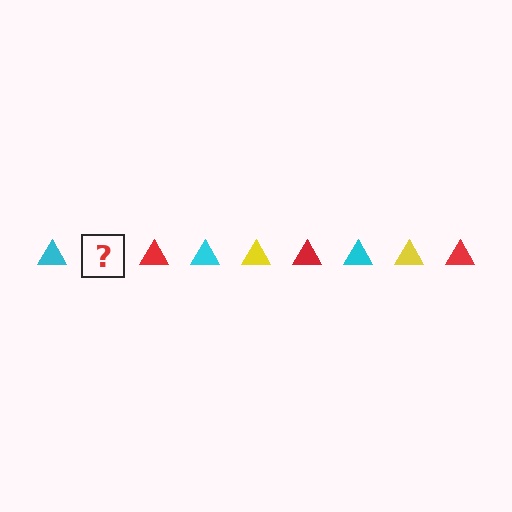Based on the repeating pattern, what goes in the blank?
The blank should be a yellow triangle.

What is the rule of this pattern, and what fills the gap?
The rule is that the pattern cycles through cyan, yellow, red triangles. The gap should be filled with a yellow triangle.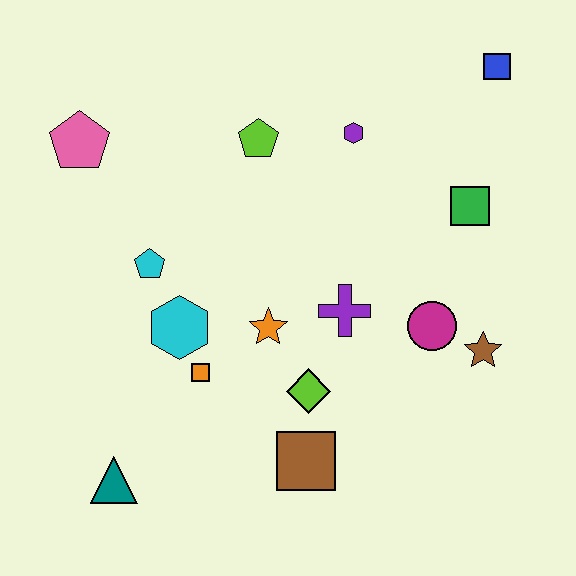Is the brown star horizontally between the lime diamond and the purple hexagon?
No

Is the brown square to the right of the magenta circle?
No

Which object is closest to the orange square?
The cyan hexagon is closest to the orange square.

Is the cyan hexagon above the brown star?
Yes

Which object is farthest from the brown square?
The blue square is farthest from the brown square.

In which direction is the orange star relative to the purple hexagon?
The orange star is below the purple hexagon.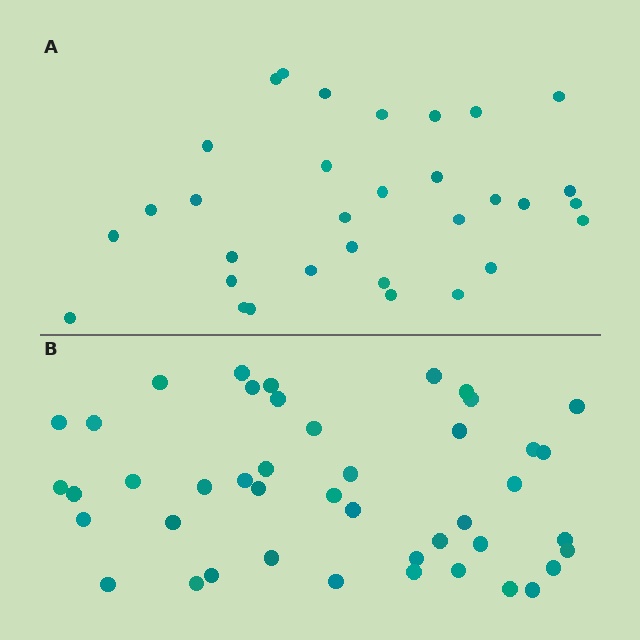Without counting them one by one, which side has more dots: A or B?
Region B (the bottom region) has more dots.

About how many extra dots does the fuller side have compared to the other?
Region B has roughly 12 or so more dots than region A.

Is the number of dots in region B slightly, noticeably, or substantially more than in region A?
Region B has noticeably more, but not dramatically so. The ratio is roughly 1.4 to 1.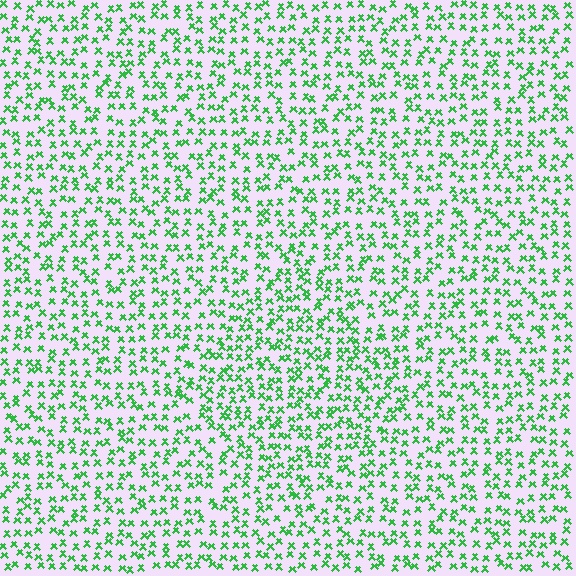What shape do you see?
I see a diamond.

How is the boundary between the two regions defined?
The boundary is defined by a change in element density (approximately 1.4x ratio). All elements are the same color, size, and shape.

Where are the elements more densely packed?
The elements are more densely packed inside the diamond boundary.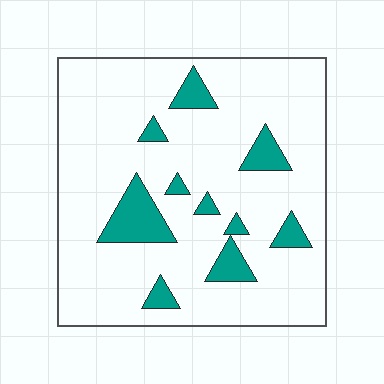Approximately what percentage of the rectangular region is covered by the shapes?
Approximately 15%.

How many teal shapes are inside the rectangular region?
10.